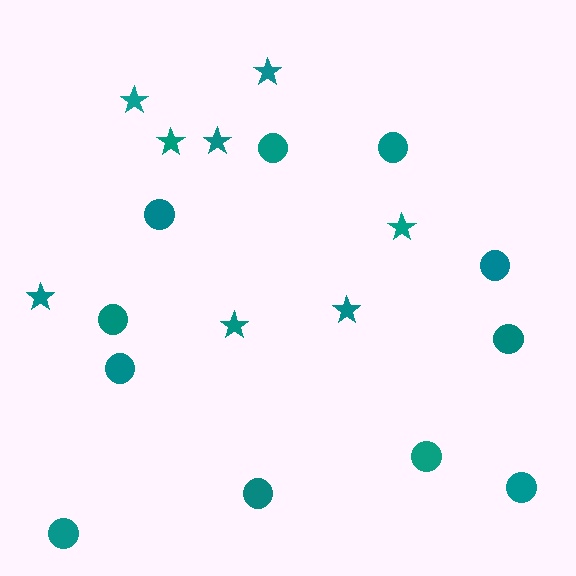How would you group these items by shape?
There are 2 groups: one group of circles (11) and one group of stars (8).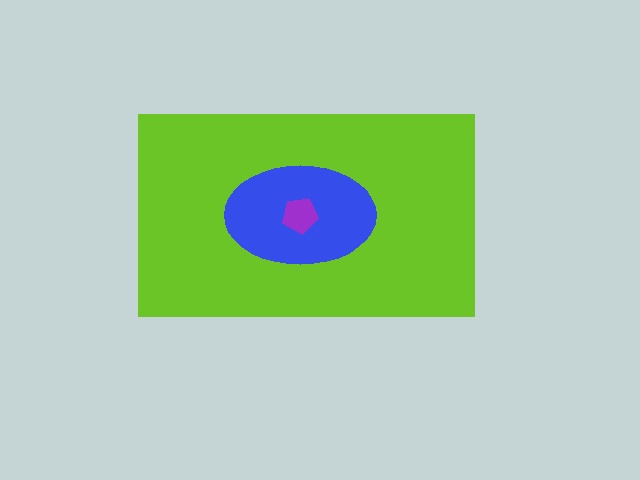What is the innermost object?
The purple pentagon.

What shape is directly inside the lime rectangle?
The blue ellipse.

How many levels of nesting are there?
3.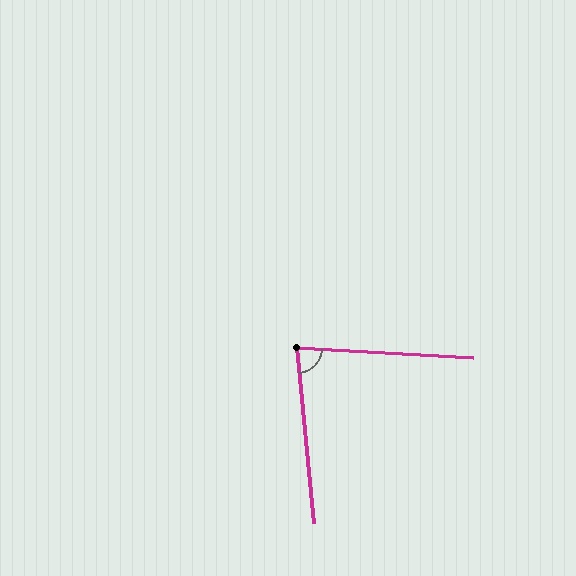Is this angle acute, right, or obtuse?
It is acute.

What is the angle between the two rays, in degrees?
Approximately 81 degrees.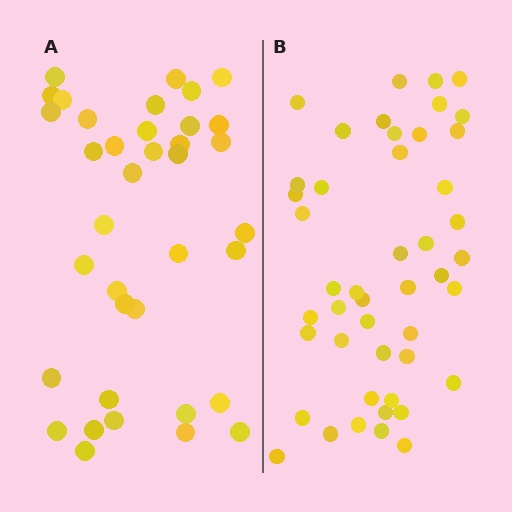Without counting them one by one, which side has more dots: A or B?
Region B (the right region) has more dots.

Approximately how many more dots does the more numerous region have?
Region B has roughly 8 or so more dots than region A.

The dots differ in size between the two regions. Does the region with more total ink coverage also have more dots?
No. Region A has more total ink coverage because its dots are larger, but region B actually contains more individual dots. Total area can be misleading — the number of items is what matters here.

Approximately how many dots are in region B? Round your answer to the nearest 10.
About 50 dots. (The exact count is 46, which rounds to 50.)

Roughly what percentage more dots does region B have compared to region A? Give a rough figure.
About 25% more.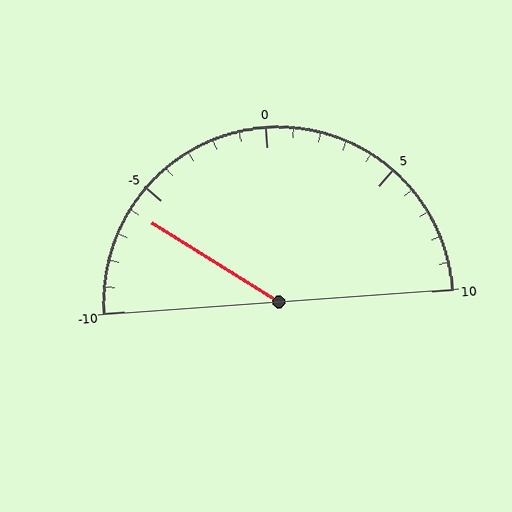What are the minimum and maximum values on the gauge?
The gauge ranges from -10 to 10.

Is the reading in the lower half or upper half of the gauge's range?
The reading is in the lower half of the range (-10 to 10).